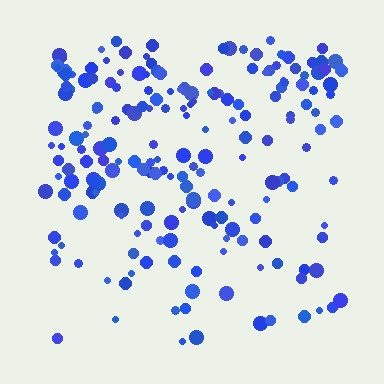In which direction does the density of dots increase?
From bottom to top, with the top side densest.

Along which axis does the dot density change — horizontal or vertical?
Vertical.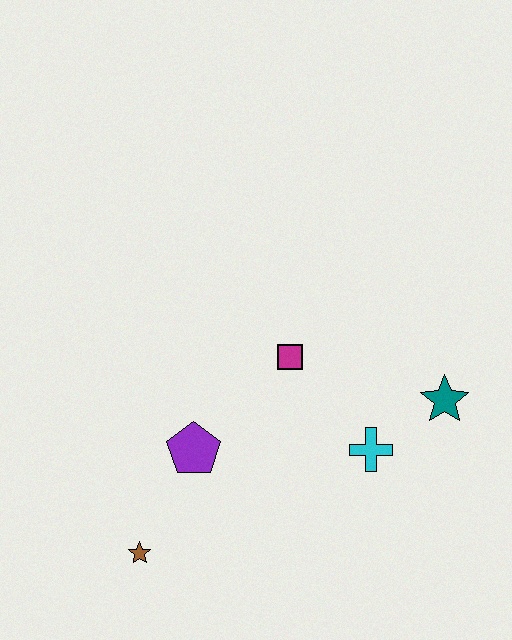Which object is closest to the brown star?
The purple pentagon is closest to the brown star.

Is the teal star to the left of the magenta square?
No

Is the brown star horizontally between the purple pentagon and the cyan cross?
No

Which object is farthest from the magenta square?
The brown star is farthest from the magenta square.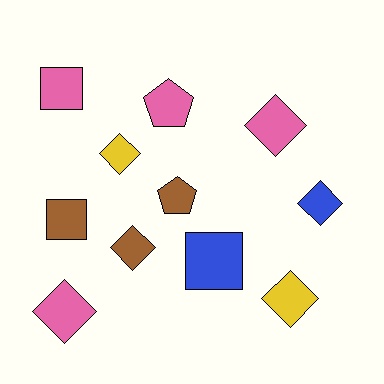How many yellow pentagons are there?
There are no yellow pentagons.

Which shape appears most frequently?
Diamond, with 6 objects.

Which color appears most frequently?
Pink, with 4 objects.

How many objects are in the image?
There are 11 objects.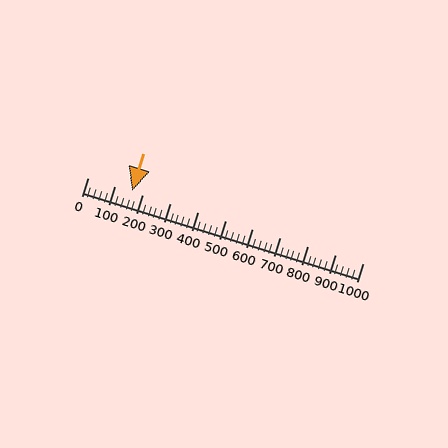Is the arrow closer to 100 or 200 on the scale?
The arrow is closer to 200.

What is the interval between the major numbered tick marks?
The major tick marks are spaced 100 units apart.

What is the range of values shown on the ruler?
The ruler shows values from 0 to 1000.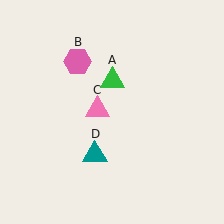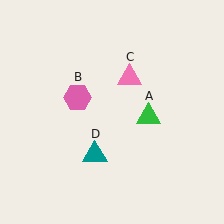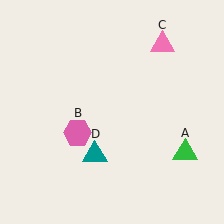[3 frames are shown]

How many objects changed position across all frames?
3 objects changed position: green triangle (object A), pink hexagon (object B), pink triangle (object C).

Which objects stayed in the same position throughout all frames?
Teal triangle (object D) remained stationary.